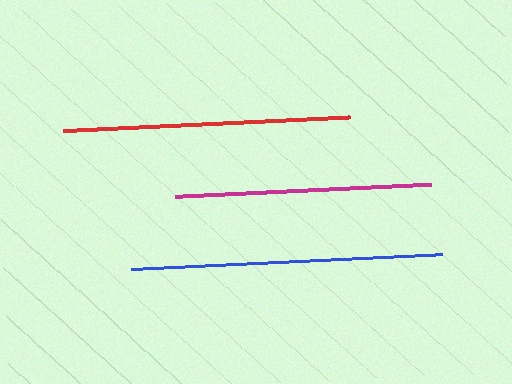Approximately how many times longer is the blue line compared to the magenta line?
The blue line is approximately 1.2 times the length of the magenta line.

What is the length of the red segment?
The red segment is approximately 287 pixels long.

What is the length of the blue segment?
The blue segment is approximately 311 pixels long.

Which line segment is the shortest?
The magenta line is the shortest at approximately 256 pixels.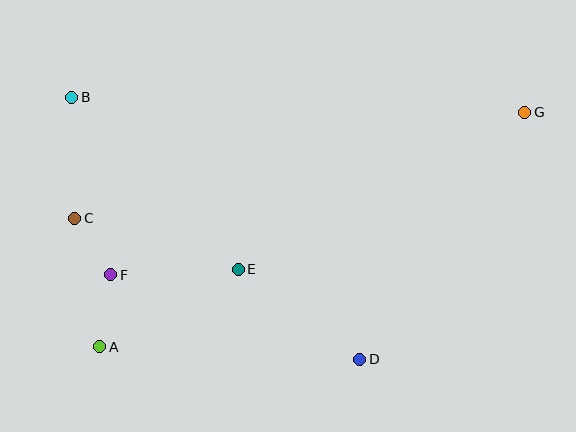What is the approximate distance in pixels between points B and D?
The distance between B and D is approximately 389 pixels.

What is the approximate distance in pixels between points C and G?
The distance between C and G is approximately 462 pixels.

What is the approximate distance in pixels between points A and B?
The distance between A and B is approximately 251 pixels.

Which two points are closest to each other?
Points C and F are closest to each other.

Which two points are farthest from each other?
Points A and G are farthest from each other.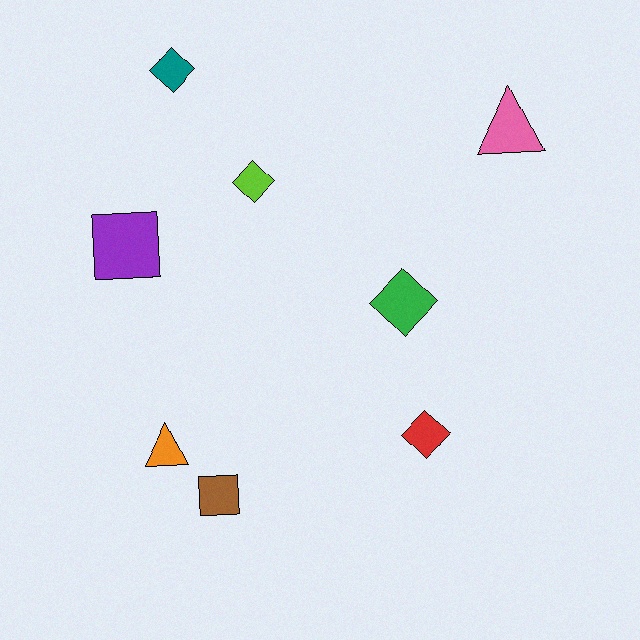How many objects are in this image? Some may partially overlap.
There are 8 objects.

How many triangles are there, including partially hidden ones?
There are 2 triangles.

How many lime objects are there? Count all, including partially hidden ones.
There is 1 lime object.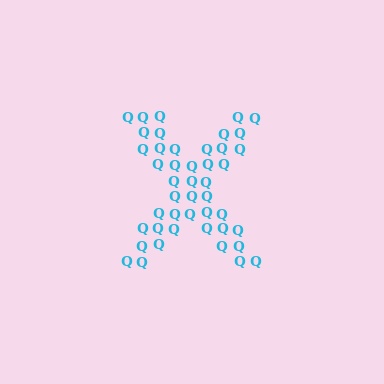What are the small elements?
The small elements are letter Q's.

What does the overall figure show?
The overall figure shows the letter X.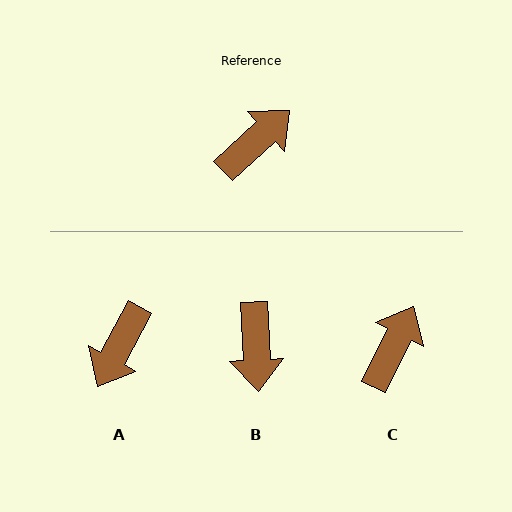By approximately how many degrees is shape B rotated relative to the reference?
Approximately 130 degrees clockwise.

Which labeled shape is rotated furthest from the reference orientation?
A, about 161 degrees away.